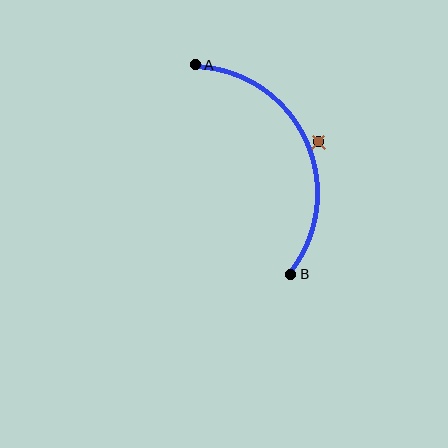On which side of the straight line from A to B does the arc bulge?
The arc bulges to the right of the straight line connecting A and B.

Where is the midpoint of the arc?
The arc midpoint is the point on the curve farthest from the straight line joining A and B. It sits to the right of that line.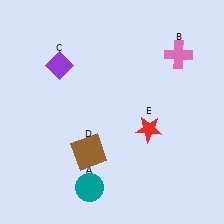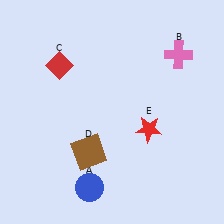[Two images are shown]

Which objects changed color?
A changed from teal to blue. C changed from purple to red.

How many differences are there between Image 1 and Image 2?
There are 2 differences between the two images.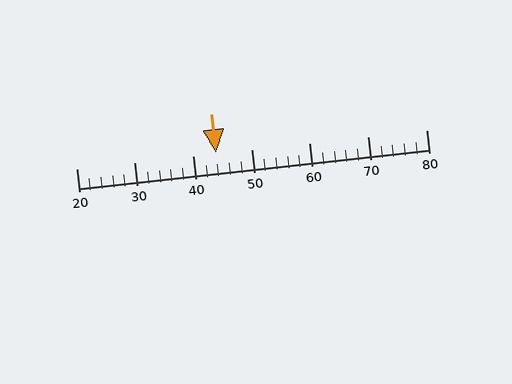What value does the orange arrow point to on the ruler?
The orange arrow points to approximately 44.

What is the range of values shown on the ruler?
The ruler shows values from 20 to 80.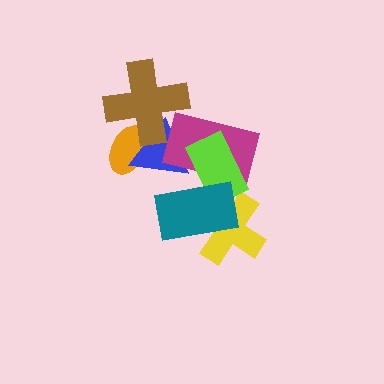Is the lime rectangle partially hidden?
Yes, it is partially covered by another shape.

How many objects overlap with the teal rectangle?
3 objects overlap with the teal rectangle.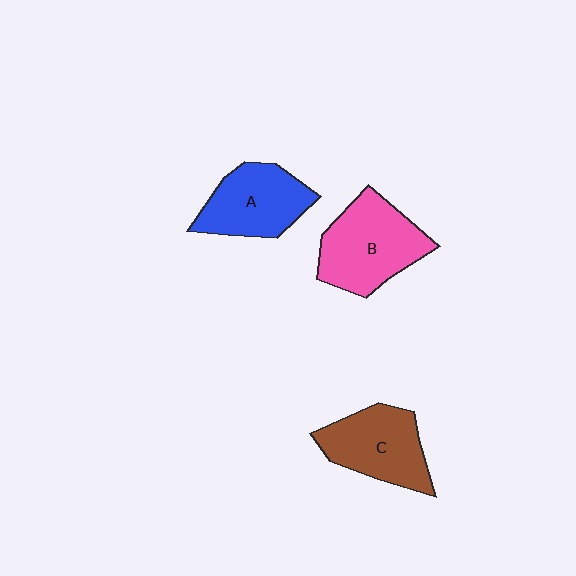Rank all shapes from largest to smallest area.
From largest to smallest: B (pink), C (brown), A (blue).